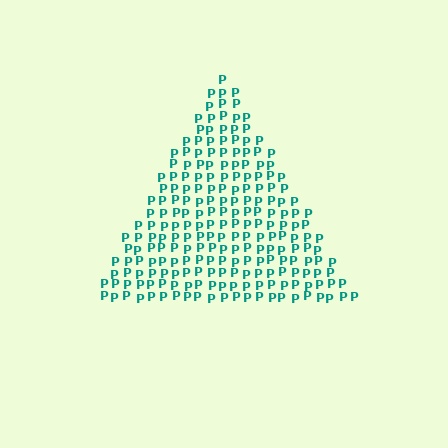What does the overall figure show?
The overall figure shows a triangle.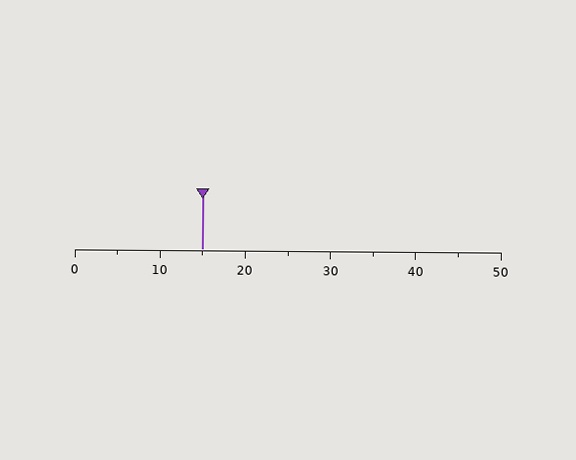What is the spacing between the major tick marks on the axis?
The major ticks are spaced 10 apart.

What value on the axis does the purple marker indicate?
The marker indicates approximately 15.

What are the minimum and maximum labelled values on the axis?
The axis runs from 0 to 50.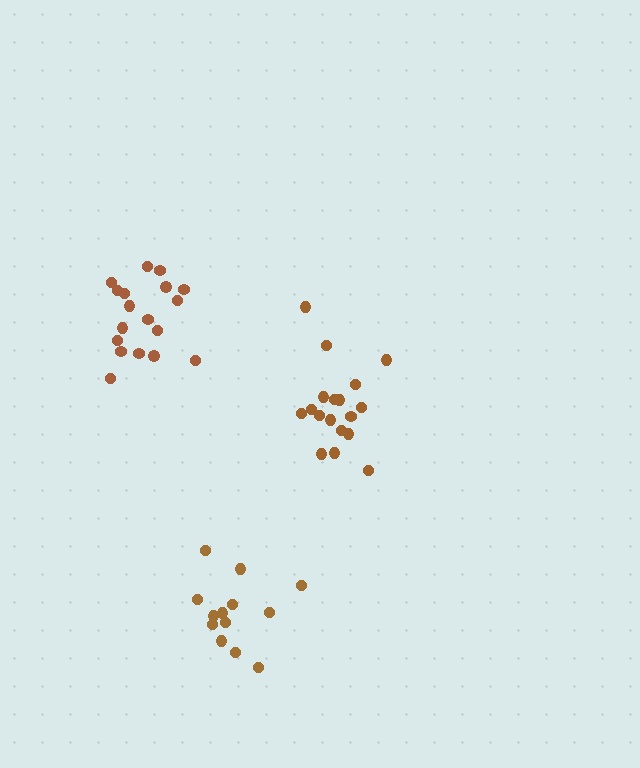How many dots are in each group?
Group 1: 18 dots, Group 2: 18 dots, Group 3: 13 dots (49 total).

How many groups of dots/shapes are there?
There are 3 groups.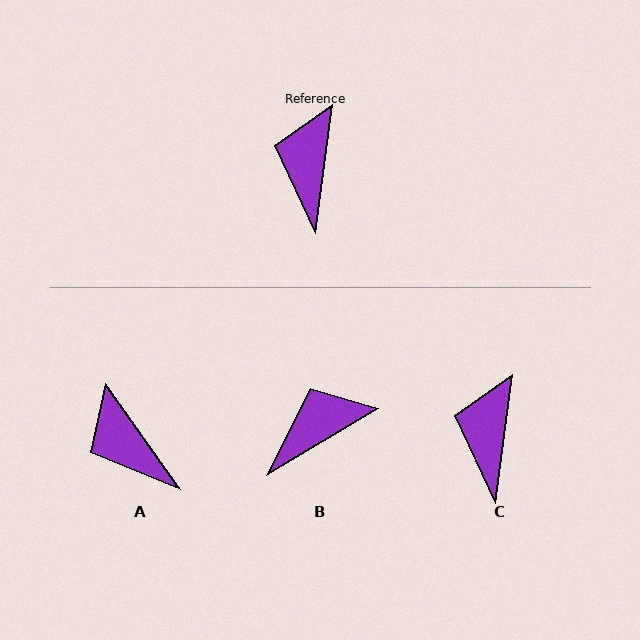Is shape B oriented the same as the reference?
No, it is off by about 52 degrees.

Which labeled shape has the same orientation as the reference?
C.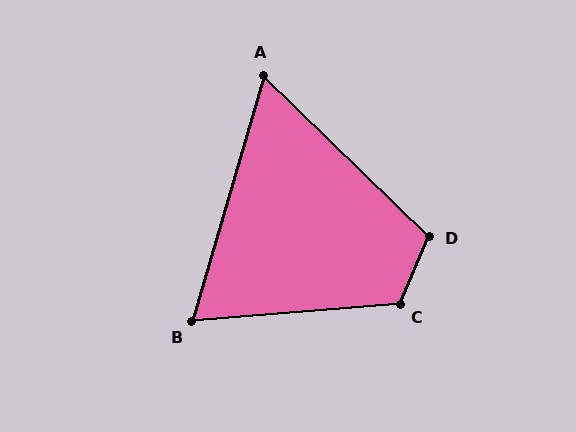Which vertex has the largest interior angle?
C, at approximately 118 degrees.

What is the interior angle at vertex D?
Approximately 111 degrees (obtuse).